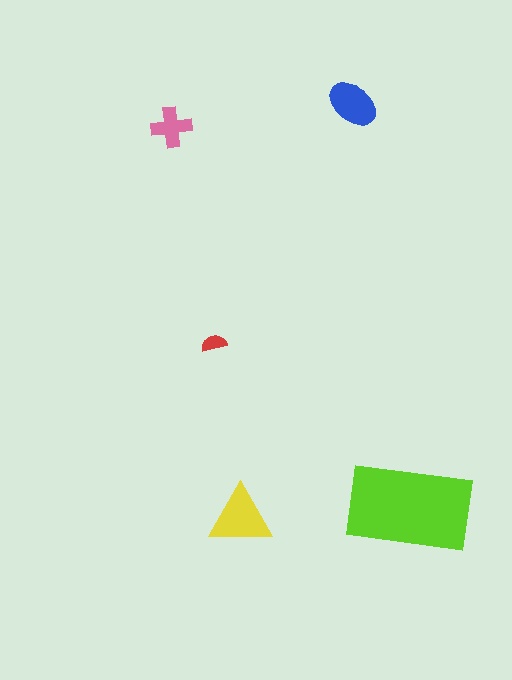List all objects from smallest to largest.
The red semicircle, the pink cross, the blue ellipse, the yellow triangle, the lime rectangle.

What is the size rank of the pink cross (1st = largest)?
4th.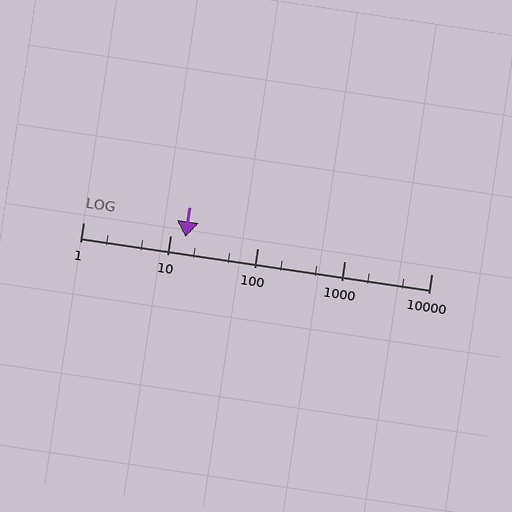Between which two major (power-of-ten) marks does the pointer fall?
The pointer is between 10 and 100.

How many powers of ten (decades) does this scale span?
The scale spans 4 decades, from 1 to 10000.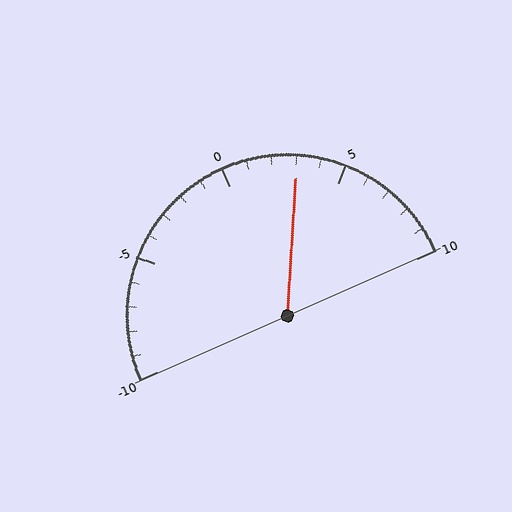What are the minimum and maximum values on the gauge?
The gauge ranges from -10 to 10.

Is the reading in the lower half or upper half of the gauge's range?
The reading is in the upper half of the range (-10 to 10).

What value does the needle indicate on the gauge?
The needle indicates approximately 3.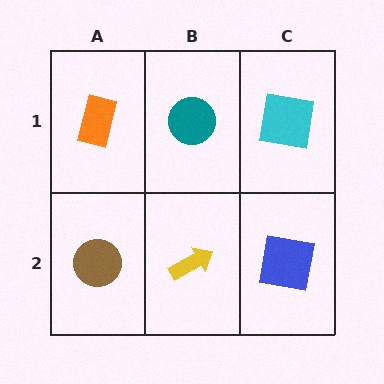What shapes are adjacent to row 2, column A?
An orange rectangle (row 1, column A), a yellow arrow (row 2, column B).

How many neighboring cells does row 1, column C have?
2.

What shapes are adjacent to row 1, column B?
A yellow arrow (row 2, column B), an orange rectangle (row 1, column A), a cyan square (row 1, column C).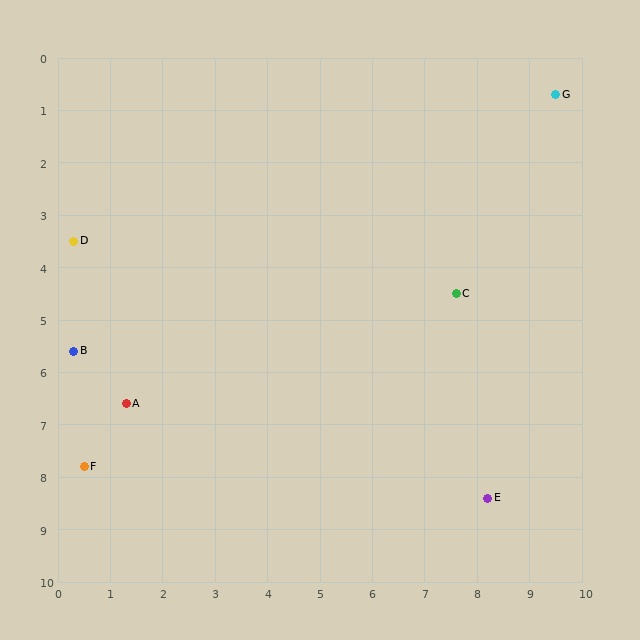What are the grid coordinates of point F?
Point F is at approximately (0.5, 7.8).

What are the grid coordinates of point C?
Point C is at approximately (7.6, 4.5).